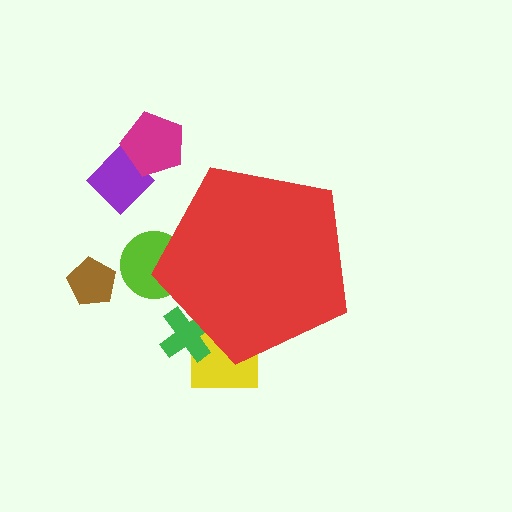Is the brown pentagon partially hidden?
No, the brown pentagon is fully visible.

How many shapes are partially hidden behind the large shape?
3 shapes are partially hidden.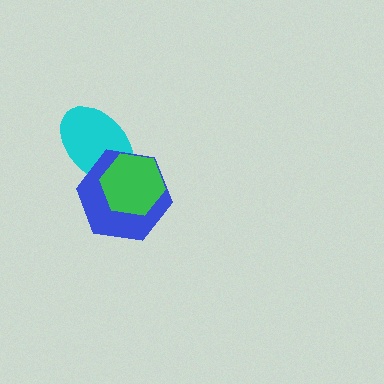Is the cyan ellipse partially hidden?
Yes, it is partially covered by another shape.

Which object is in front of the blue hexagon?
The green hexagon is in front of the blue hexagon.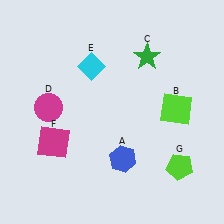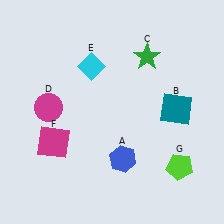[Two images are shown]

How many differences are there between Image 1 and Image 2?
There is 1 difference between the two images.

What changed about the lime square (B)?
In Image 1, B is lime. In Image 2, it changed to teal.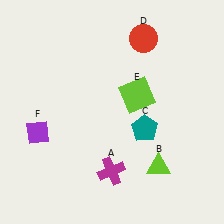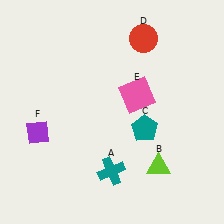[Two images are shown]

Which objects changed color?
A changed from magenta to teal. E changed from lime to pink.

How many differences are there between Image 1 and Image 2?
There are 2 differences between the two images.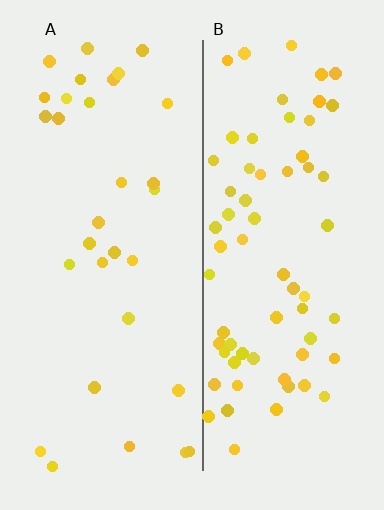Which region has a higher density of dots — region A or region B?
B (the right).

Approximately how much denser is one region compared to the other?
Approximately 2.2× — region B over region A.